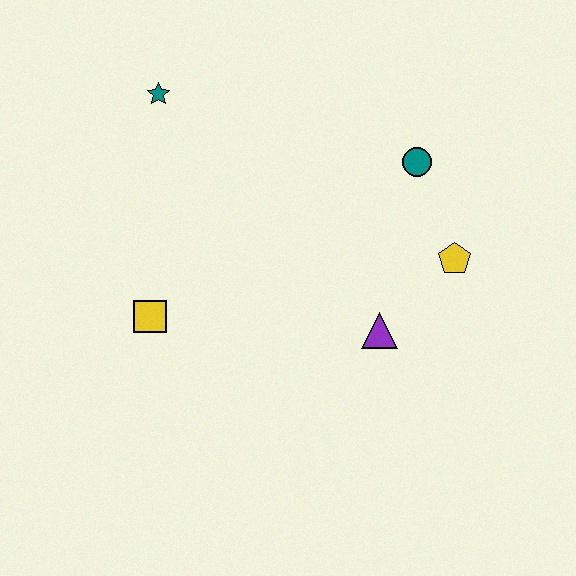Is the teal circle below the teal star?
Yes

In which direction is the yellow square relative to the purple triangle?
The yellow square is to the left of the purple triangle.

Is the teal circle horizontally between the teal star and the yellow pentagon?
Yes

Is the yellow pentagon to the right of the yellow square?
Yes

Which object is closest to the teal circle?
The yellow pentagon is closest to the teal circle.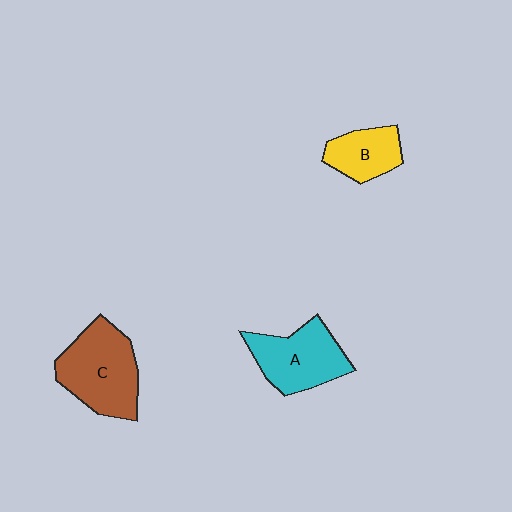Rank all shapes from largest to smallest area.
From largest to smallest: C (brown), A (cyan), B (yellow).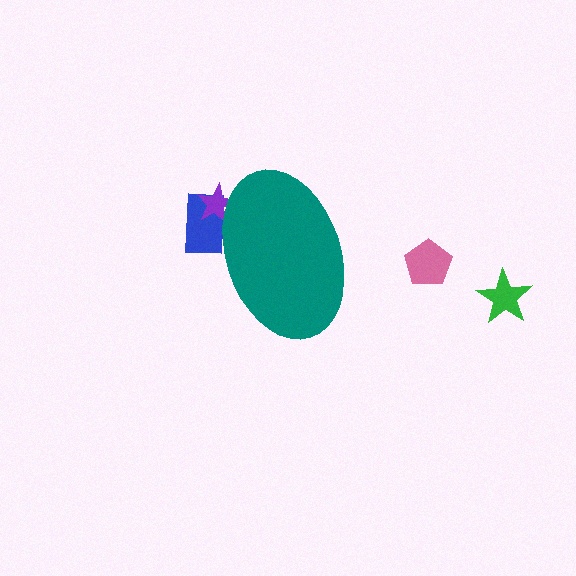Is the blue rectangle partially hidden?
Yes, the blue rectangle is partially hidden behind the teal ellipse.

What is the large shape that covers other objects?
A teal ellipse.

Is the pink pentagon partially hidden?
No, the pink pentagon is fully visible.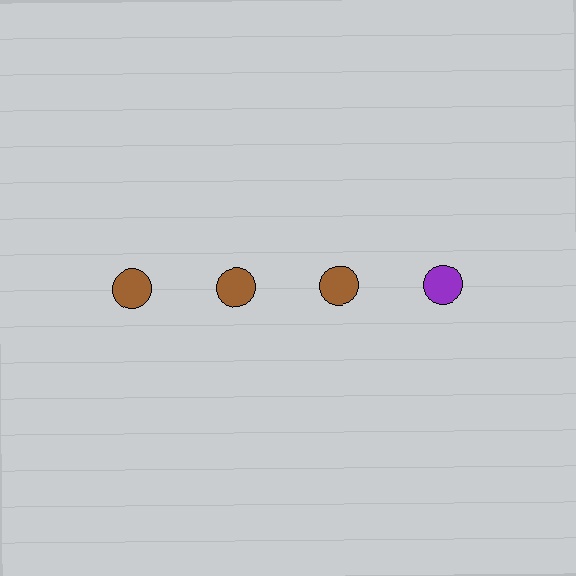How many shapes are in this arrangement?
There are 4 shapes arranged in a grid pattern.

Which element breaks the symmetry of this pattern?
The purple circle in the top row, second from right column breaks the symmetry. All other shapes are brown circles.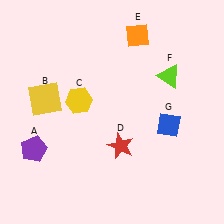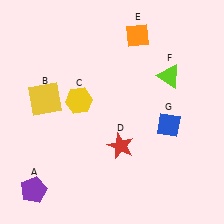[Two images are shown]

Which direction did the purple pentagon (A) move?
The purple pentagon (A) moved down.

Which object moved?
The purple pentagon (A) moved down.